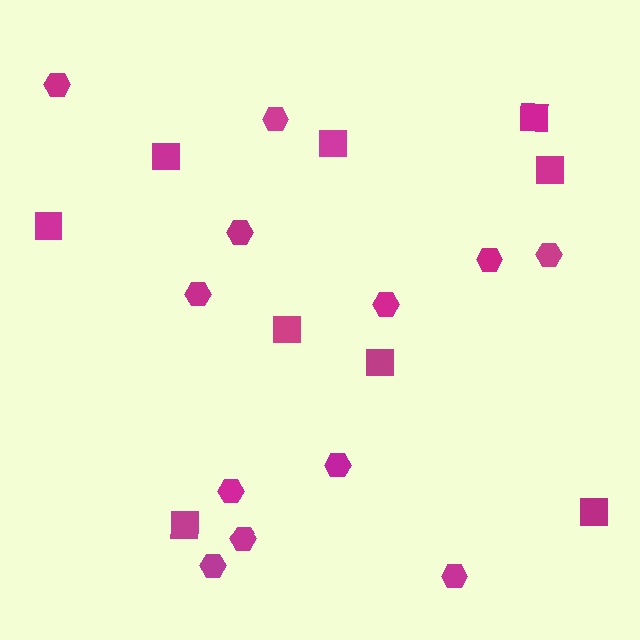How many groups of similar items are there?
There are 2 groups: one group of squares (9) and one group of hexagons (12).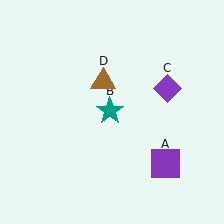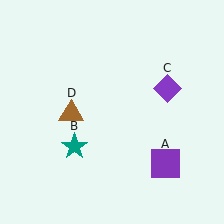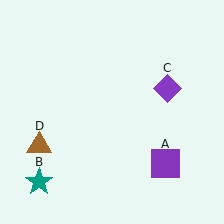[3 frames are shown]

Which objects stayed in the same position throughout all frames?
Purple square (object A) and purple diamond (object C) remained stationary.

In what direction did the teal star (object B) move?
The teal star (object B) moved down and to the left.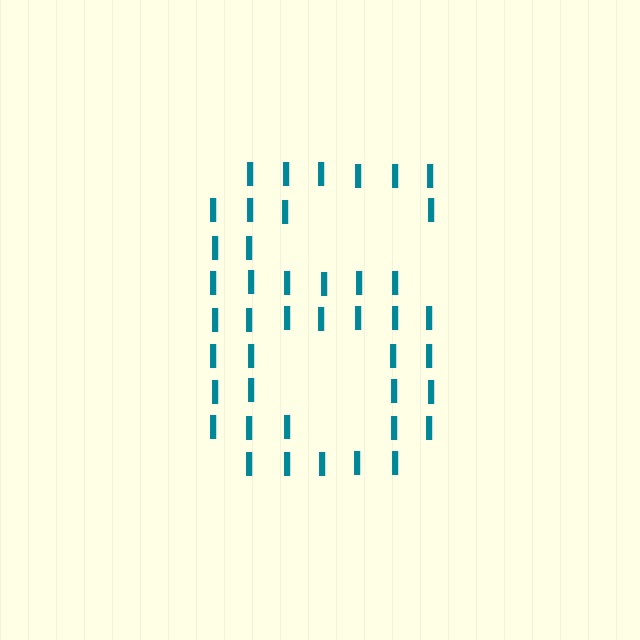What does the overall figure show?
The overall figure shows the digit 6.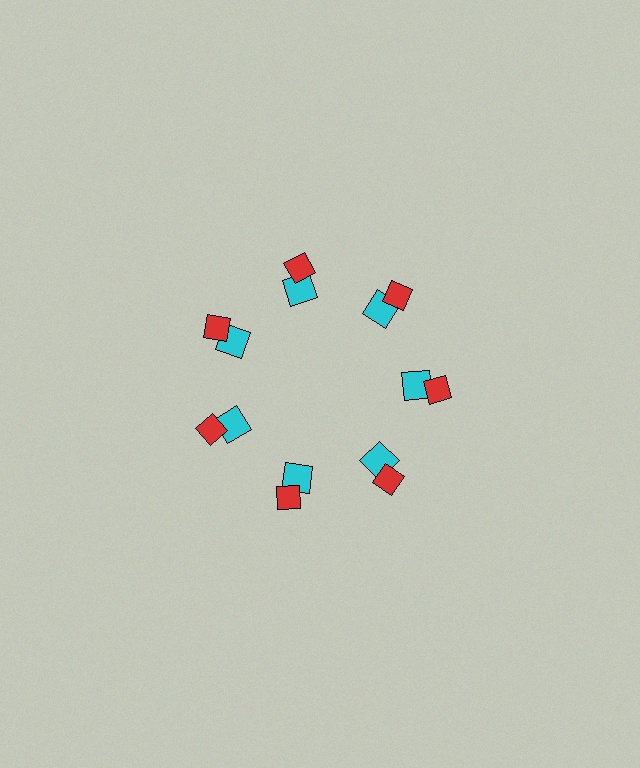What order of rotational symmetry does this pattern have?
This pattern has 7-fold rotational symmetry.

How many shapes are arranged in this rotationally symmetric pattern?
There are 14 shapes, arranged in 7 groups of 2.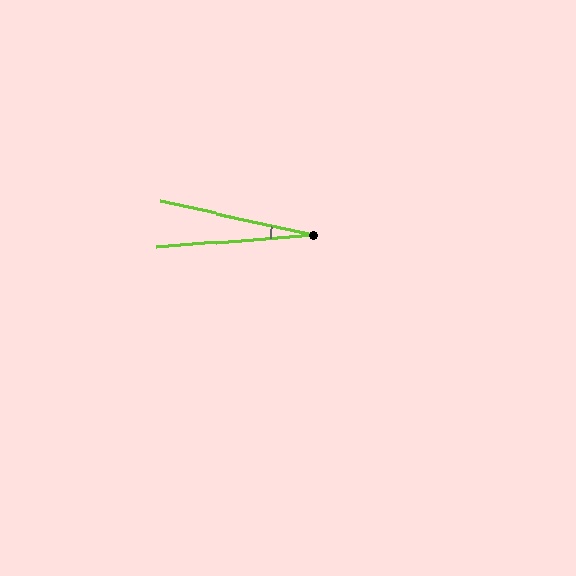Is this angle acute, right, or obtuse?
It is acute.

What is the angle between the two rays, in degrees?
Approximately 17 degrees.